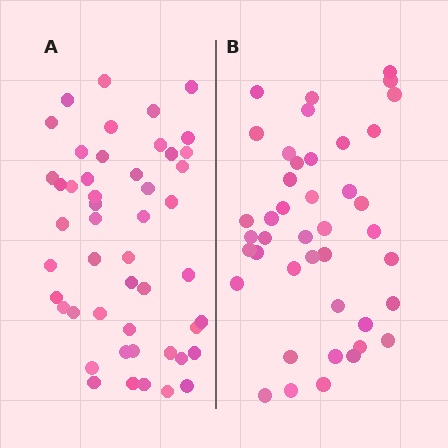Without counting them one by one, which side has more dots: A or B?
Region A (the left region) has more dots.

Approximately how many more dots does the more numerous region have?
Region A has roughly 8 or so more dots than region B.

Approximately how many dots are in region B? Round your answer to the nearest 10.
About 40 dots. (The exact count is 42, which rounds to 40.)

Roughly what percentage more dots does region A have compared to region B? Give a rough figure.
About 15% more.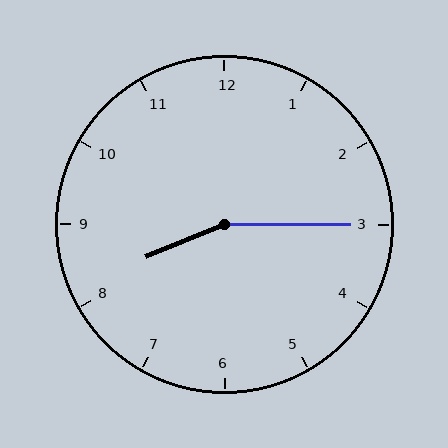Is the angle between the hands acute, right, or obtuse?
It is obtuse.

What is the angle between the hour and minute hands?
Approximately 158 degrees.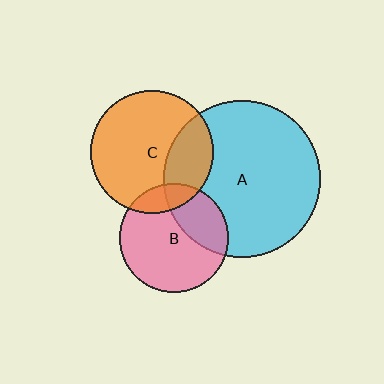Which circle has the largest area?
Circle A (cyan).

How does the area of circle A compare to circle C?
Approximately 1.6 times.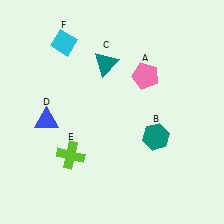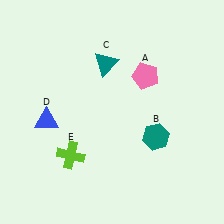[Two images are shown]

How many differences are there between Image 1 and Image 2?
There is 1 difference between the two images.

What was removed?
The cyan diamond (F) was removed in Image 2.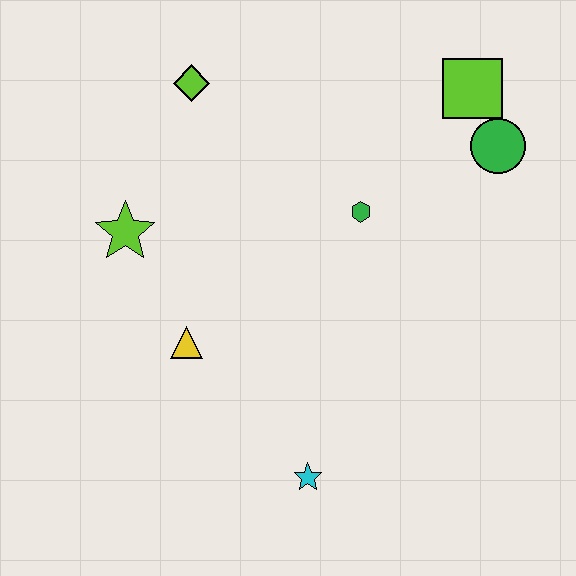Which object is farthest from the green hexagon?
The cyan star is farthest from the green hexagon.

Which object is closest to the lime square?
The green circle is closest to the lime square.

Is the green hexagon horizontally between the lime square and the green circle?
No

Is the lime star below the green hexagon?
Yes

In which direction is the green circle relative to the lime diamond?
The green circle is to the right of the lime diamond.